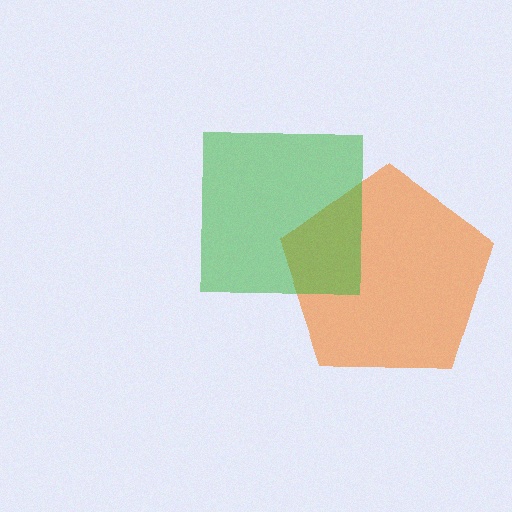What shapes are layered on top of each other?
The layered shapes are: an orange pentagon, a green square.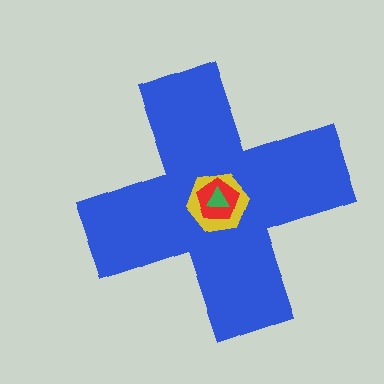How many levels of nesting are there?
4.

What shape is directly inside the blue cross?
The yellow hexagon.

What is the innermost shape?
The green triangle.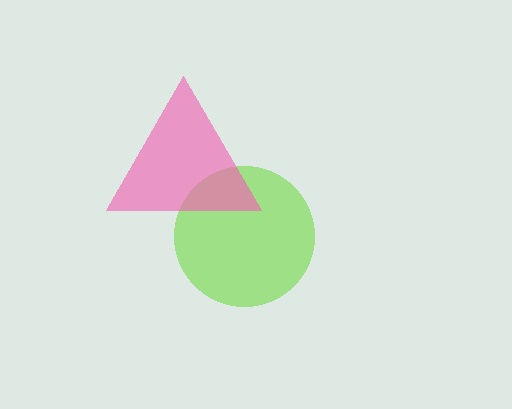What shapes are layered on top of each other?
The layered shapes are: a lime circle, a pink triangle.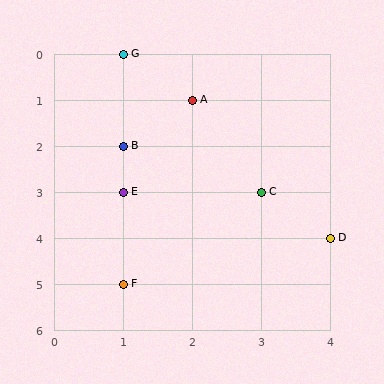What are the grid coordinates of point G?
Point G is at grid coordinates (1, 0).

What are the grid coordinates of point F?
Point F is at grid coordinates (1, 5).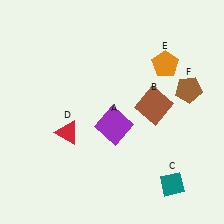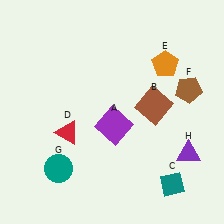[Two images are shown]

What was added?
A teal circle (G), a purple triangle (H) were added in Image 2.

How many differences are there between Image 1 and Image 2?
There are 2 differences between the two images.